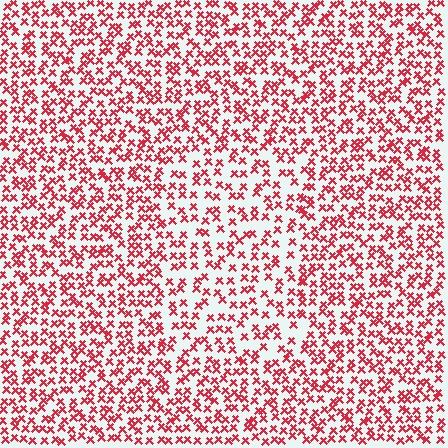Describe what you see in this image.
The image contains small red elements arranged at two different densities. A rectangle-shaped region is visible where the elements are less densely packed than the surrounding area.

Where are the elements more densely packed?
The elements are more densely packed outside the rectangle boundary.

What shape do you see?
I see a rectangle.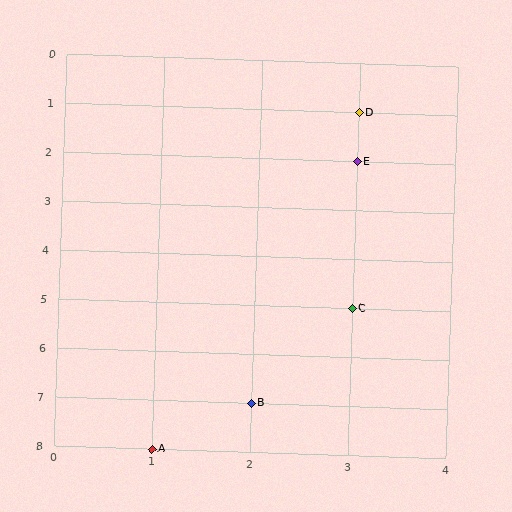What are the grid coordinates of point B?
Point B is at grid coordinates (2, 7).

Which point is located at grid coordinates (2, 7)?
Point B is at (2, 7).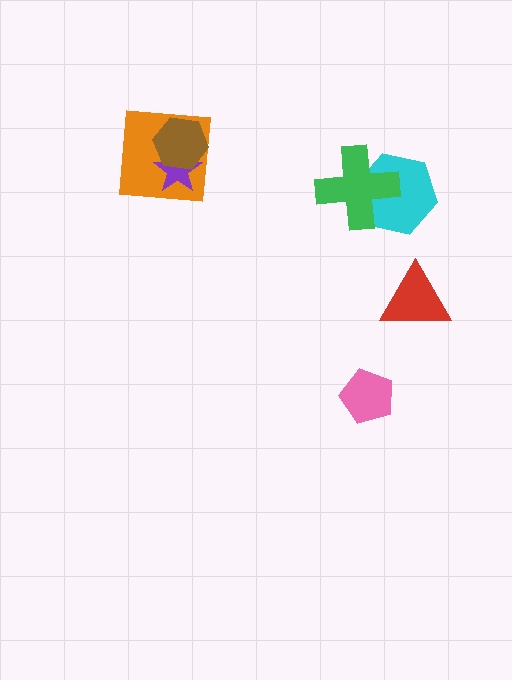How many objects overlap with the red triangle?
0 objects overlap with the red triangle.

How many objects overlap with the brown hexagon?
2 objects overlap with the brown hexagon.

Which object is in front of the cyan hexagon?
The green cross is in front of the cyan hexagon.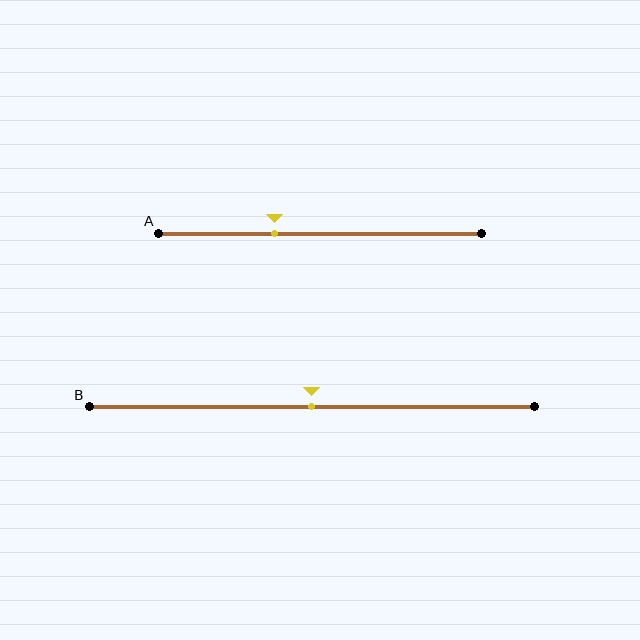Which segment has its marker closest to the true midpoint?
Segment B has its marker closest to the true midpoint.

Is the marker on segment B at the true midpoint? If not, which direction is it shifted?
Yes, the marker on segment B is at the true midpoint.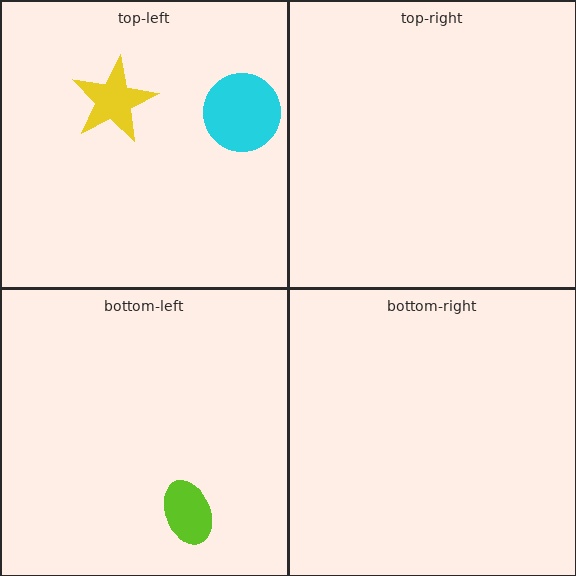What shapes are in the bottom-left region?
The lime ellipse.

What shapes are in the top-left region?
The cyan circle, the yellow star.